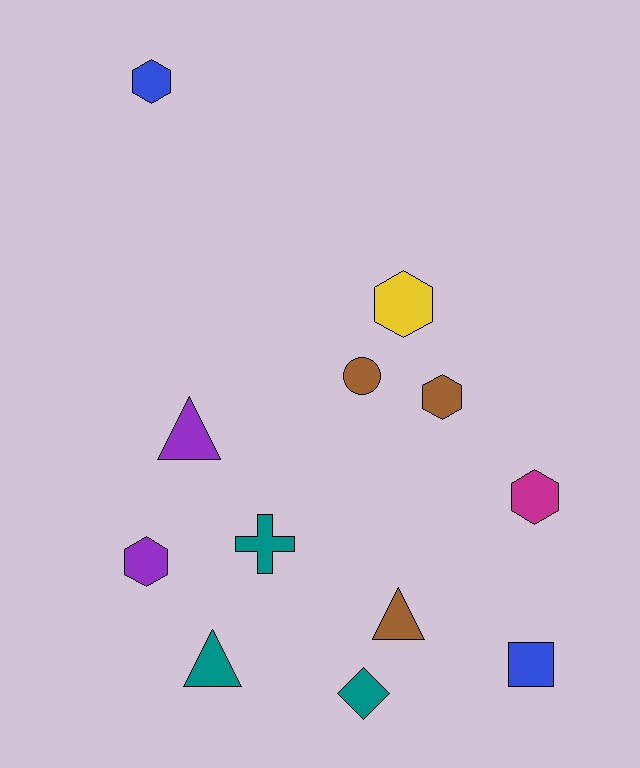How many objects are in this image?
There are 12 objects.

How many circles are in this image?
There is 1 circle.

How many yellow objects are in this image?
There is 1 yellow object.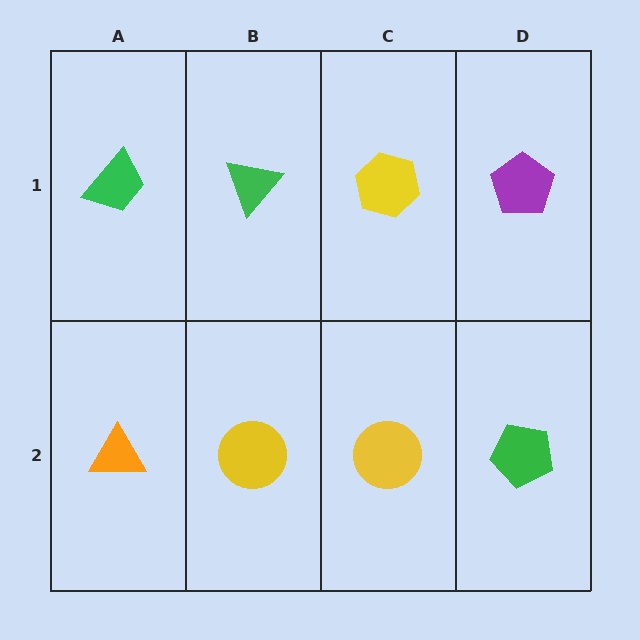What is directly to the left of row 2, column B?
An orange triangle.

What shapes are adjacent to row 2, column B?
A green triangle (row 1, column B), an orange triangle (row 2, column A), a yellow circle (row 2, column C).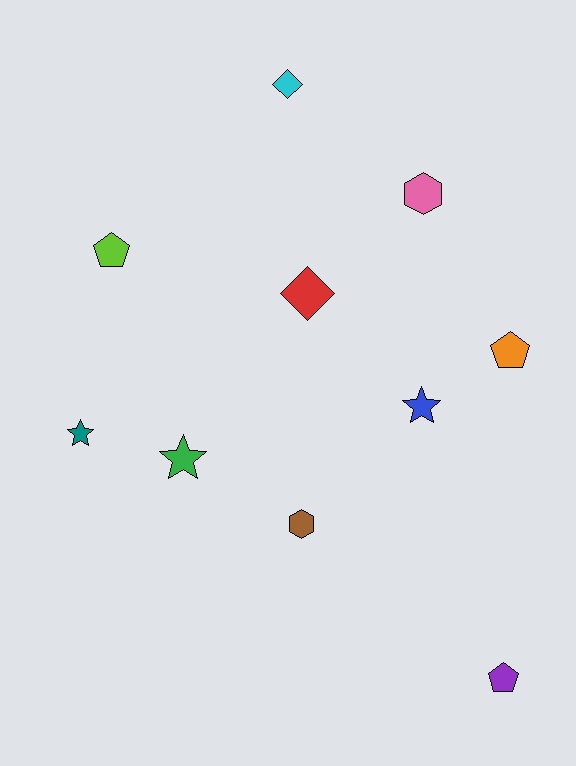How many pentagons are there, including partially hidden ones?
There are 3 pentagons.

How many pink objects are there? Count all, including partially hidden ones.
There is 1 pink object.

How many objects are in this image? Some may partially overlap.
There are 10 objects.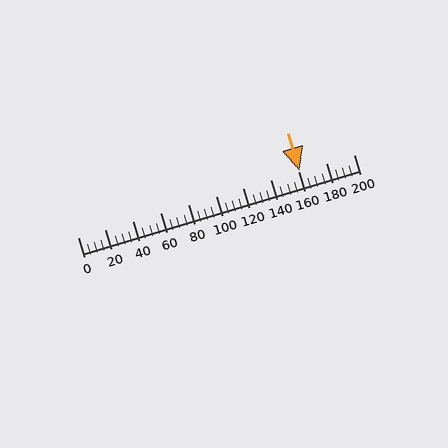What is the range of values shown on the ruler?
The ruler shows values from 0 to 200.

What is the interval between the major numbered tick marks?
The major tick marks are spaced 20 units apart.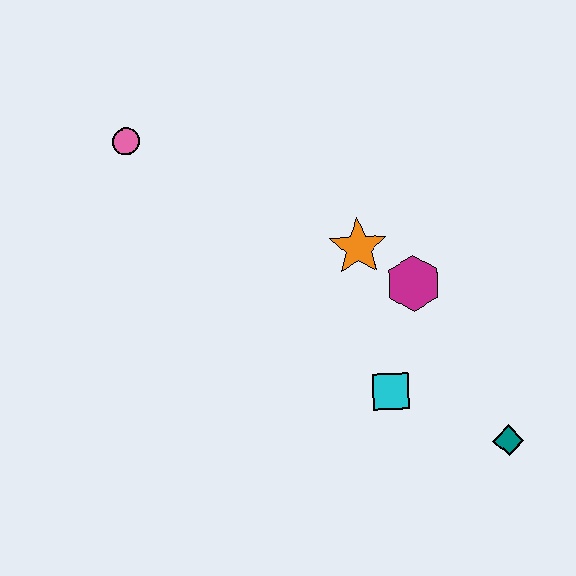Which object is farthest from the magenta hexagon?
The pink circle is farthest from the magenta hexagon.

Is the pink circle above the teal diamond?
Yes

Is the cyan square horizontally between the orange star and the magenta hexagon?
Yes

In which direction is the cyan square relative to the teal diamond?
The cyan square is to the left of the teal diamond.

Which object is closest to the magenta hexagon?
The orange star is closest to the magenta hexagon.